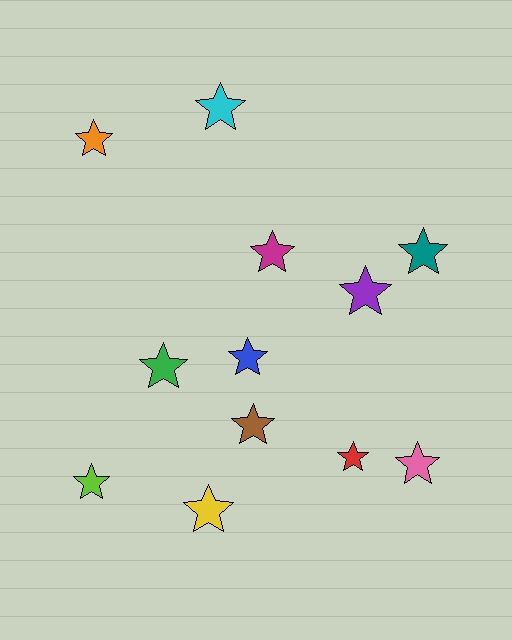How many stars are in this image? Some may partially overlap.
There are 12 stars.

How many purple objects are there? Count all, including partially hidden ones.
There is 1 purple object.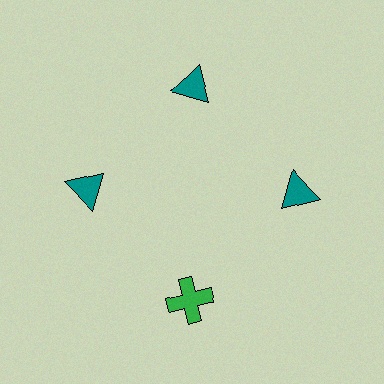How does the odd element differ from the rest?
It differs in both color (green instead of teal) and shape (cross instead of triangle).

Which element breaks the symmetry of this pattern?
The green cross at roughly the 6 o'clock position breaks the symmetry. All other shapes are teal triangles.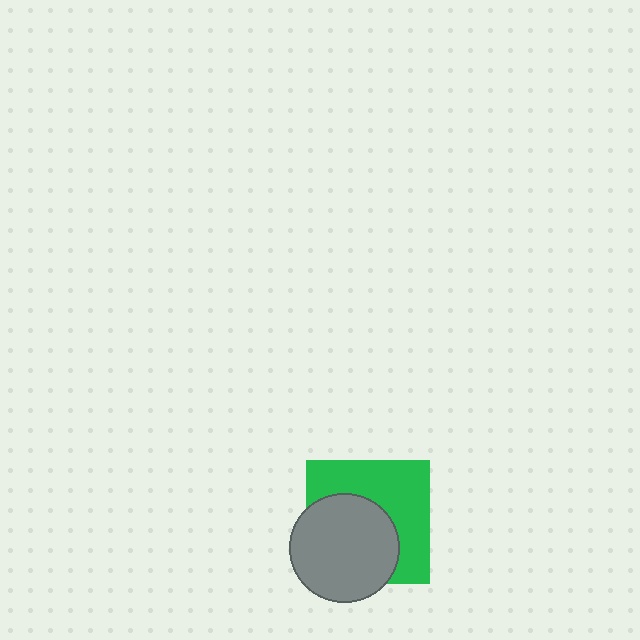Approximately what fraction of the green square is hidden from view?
Roughly 49% of the green square is hidden behind the gray circle.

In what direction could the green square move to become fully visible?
The green square could move toward the upper-right. That would shift it out from behind the gray circle entirely.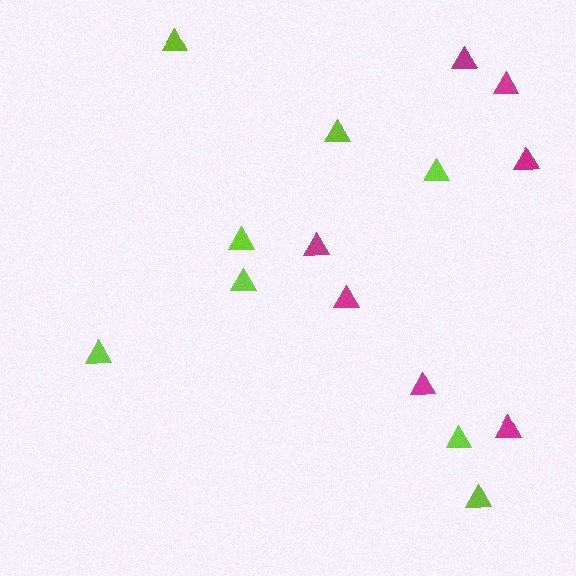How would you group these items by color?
There are 2 groups: one group of magenta triangles (7) and one group of lime triangles (8).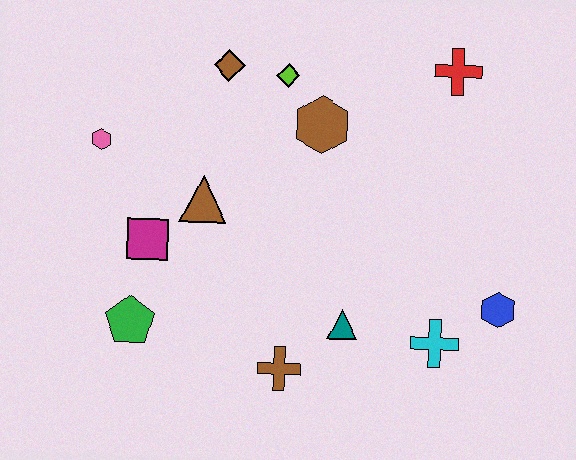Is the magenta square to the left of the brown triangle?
Yes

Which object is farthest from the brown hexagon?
The green pentagon is farthest from the brown hexagon.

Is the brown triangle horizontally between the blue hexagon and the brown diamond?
No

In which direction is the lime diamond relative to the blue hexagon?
The lime diamond is above the blue hexagon.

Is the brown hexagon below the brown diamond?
Yes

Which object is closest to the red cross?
The brown hexagon is closest to the red cross.